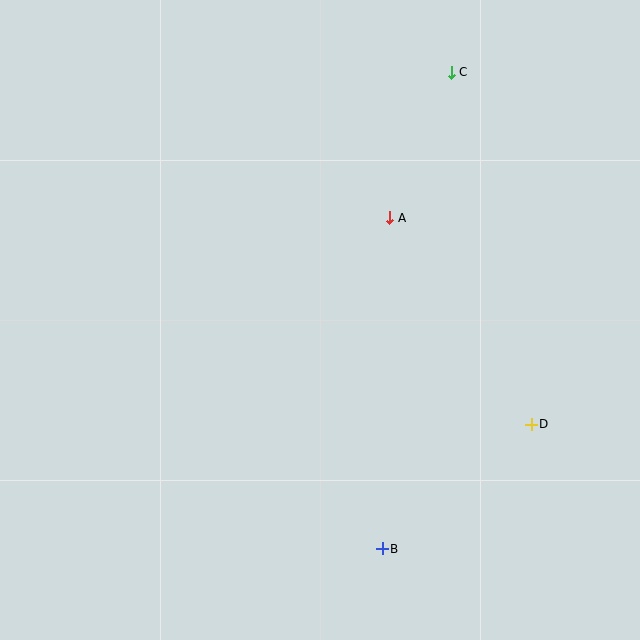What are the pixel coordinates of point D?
Point D is at (531, 424).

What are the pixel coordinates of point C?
Point C is at (451, 72).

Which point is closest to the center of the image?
Point A at (390, 218) is closest to the center.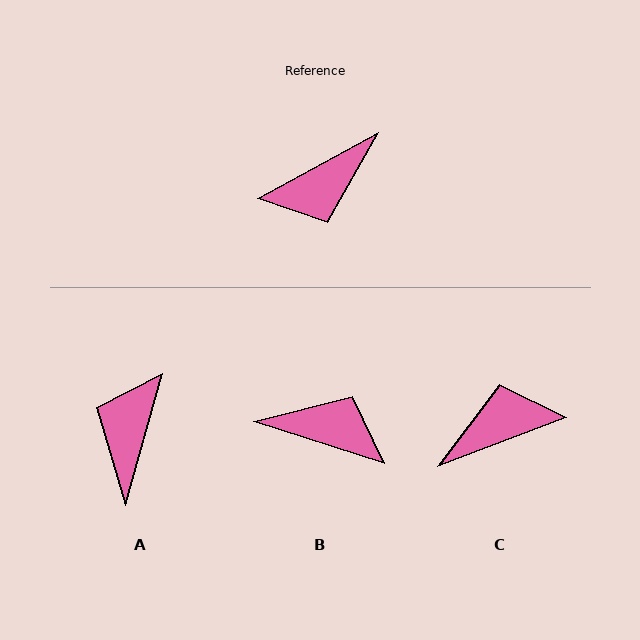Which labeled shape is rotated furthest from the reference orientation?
C, about 172 degrees away.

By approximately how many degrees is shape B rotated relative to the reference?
Approximately 134 degrees counter-clockwise.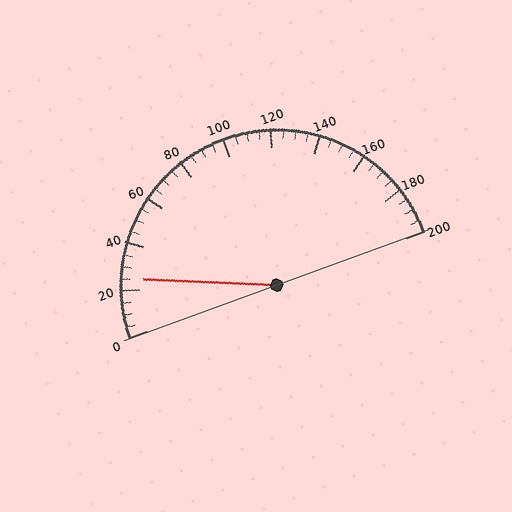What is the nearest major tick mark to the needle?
The nearest major tick mark is 20.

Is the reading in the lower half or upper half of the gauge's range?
The reading is in the lower half of the range (0 to 200).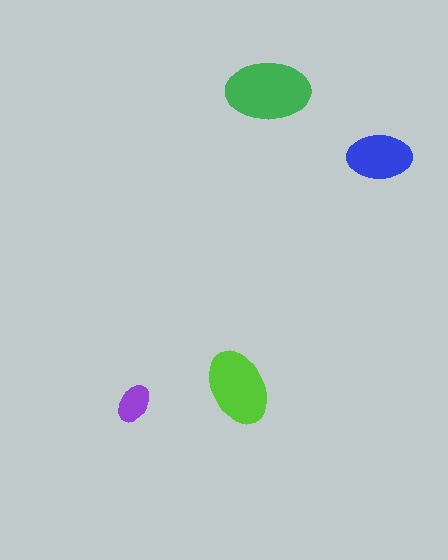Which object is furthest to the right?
The blue ellipse is rightmost.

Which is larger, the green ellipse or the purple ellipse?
The green one.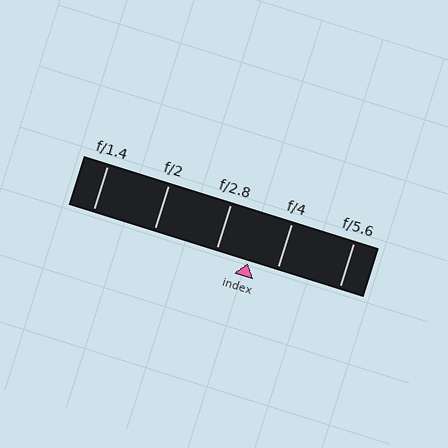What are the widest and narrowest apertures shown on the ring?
The widest aperture shown is f/1.4 and the narrowest is f/5.6.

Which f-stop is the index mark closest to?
The index mark is closest to f/4.